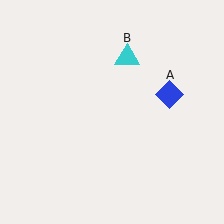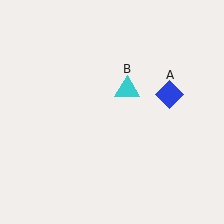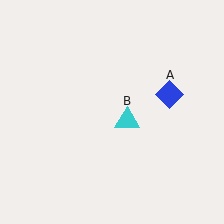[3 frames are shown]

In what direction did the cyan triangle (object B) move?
The cyan triangle (object B) moved down.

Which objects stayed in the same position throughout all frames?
Blue diamond (object A) remained stationary.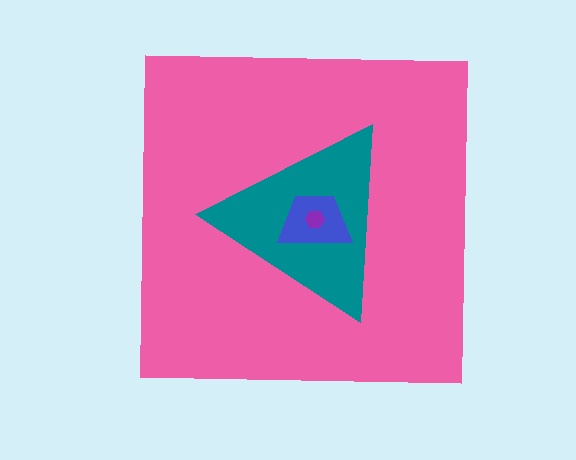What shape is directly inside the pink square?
The teal triangle.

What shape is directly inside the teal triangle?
The blue trapezoid.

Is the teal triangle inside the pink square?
Yes.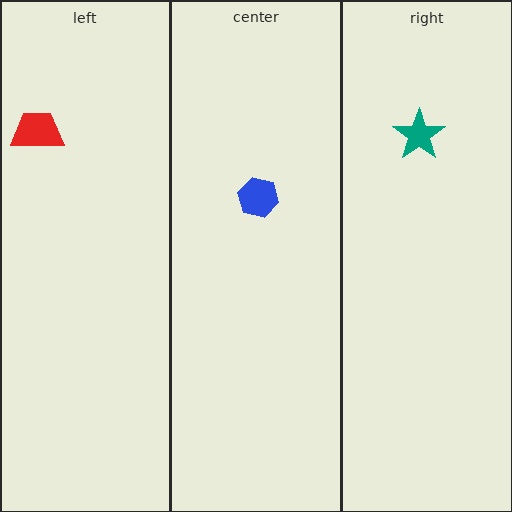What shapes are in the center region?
The blue hexagon.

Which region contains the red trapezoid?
The left region.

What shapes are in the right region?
The teal star.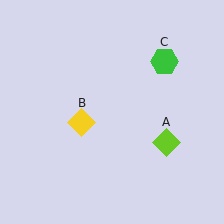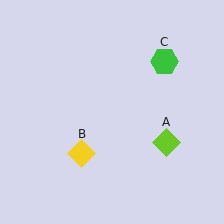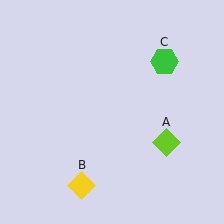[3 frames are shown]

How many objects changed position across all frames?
1 object changed position: yellow diamond (object B).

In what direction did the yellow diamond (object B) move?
The yellow diamond (object B) moved down.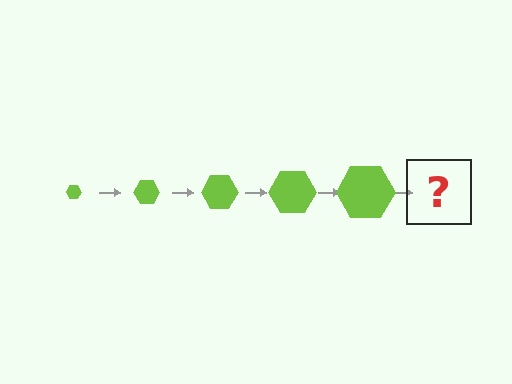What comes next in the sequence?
The next element should be a lime hexagon, larger than the previous one.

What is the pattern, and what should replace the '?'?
The pattern is that the hexagon gets progressively larger each step. The '?' should be a lime hexagon, larger than the previous one.